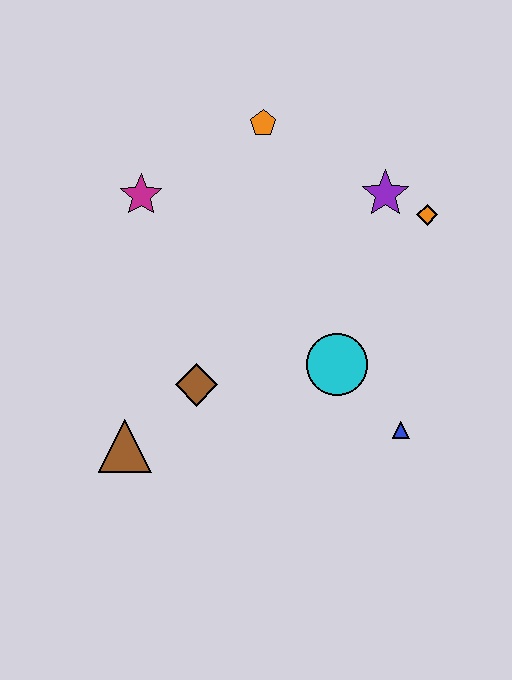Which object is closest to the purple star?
The orange diamond is closest to the purple star.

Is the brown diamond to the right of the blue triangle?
No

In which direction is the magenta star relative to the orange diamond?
The magenta star is to the left of the orange diamond.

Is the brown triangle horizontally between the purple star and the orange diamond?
No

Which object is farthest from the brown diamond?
The orange diamond is farthest from the brown diamond.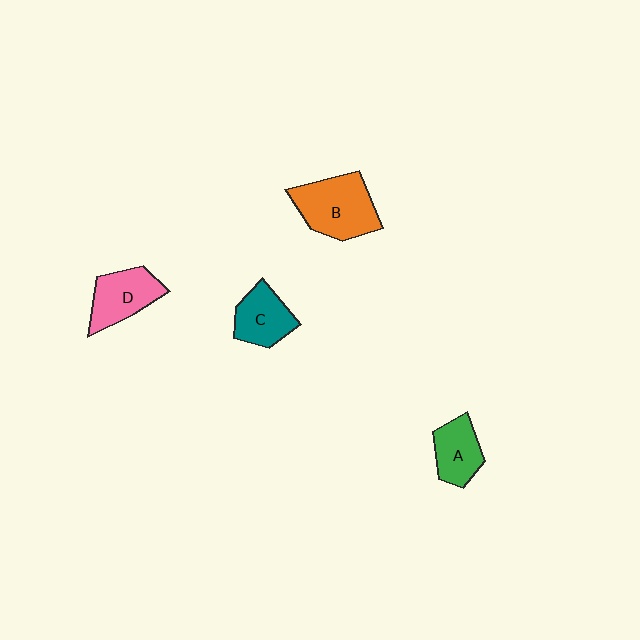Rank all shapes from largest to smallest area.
From largest to smallest: B (orange), D (pink), C (teal), A (green).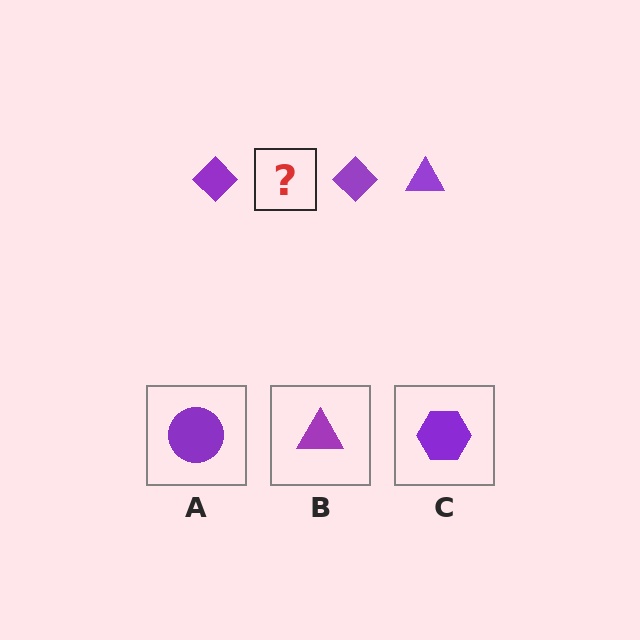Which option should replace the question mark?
Option B.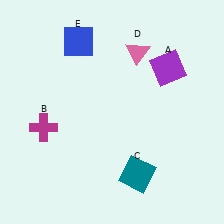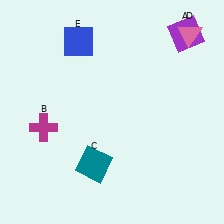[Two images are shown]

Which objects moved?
The objects that moved are: the purple square (A), the teal square (C), the pink triangle (D).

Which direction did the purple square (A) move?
The purple square (A) moved up.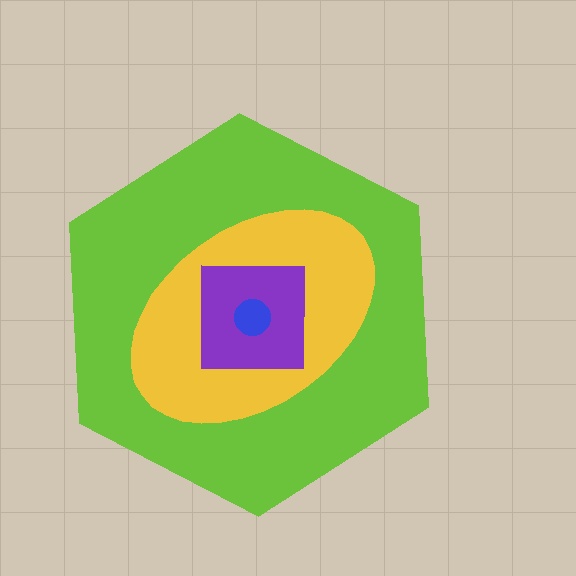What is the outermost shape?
The lime hexagon.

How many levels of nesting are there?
4.